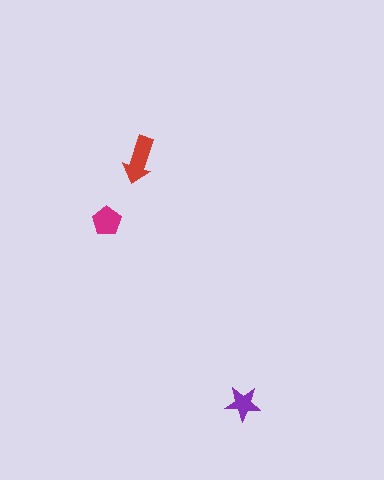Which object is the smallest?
The purple star.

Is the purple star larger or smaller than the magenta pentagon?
Smaller.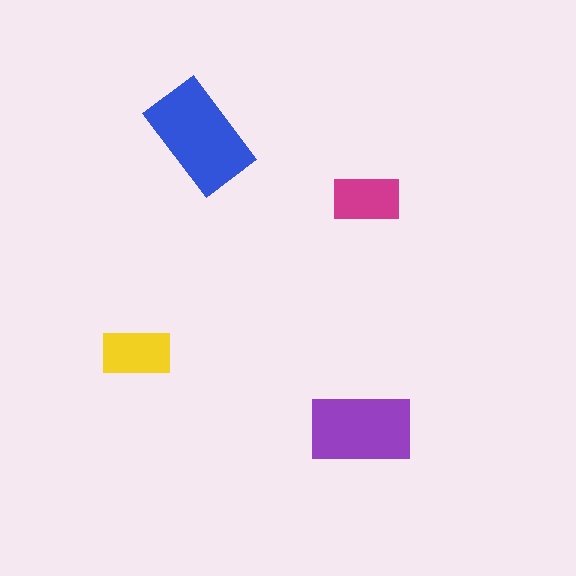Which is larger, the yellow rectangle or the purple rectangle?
The purple one.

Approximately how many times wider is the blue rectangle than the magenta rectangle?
About 1.5 times wider.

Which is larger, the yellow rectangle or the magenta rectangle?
The yellow one.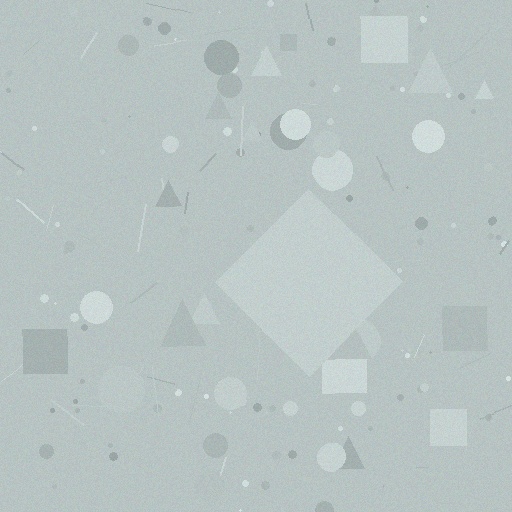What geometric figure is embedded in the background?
A diamond is embedded in the background.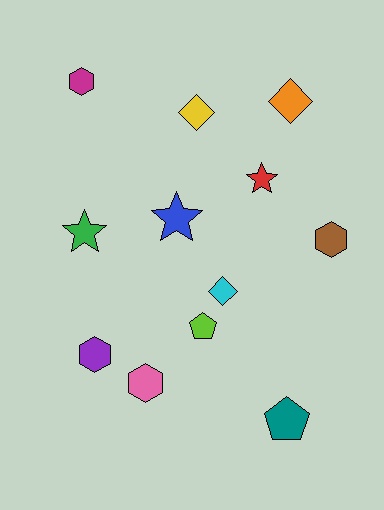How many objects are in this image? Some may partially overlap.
There are 12 objects.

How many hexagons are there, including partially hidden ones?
There are 4 hexagons.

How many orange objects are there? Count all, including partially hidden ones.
There is 1 orange object.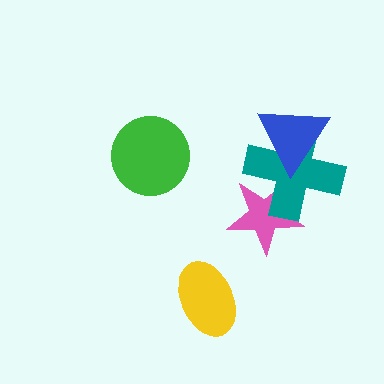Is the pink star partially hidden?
Yes, it is partially covered by another shape.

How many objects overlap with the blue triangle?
1 object overlaps with the blue triangle.